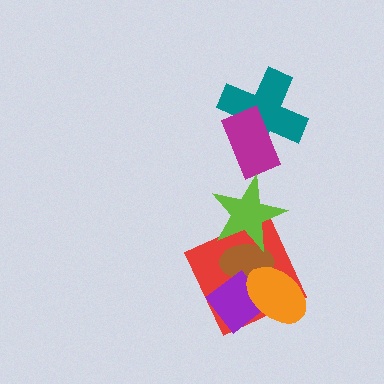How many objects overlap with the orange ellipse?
3 objects overlap with the orange ellipse.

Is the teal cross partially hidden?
Yes, it is partially covered by another shape.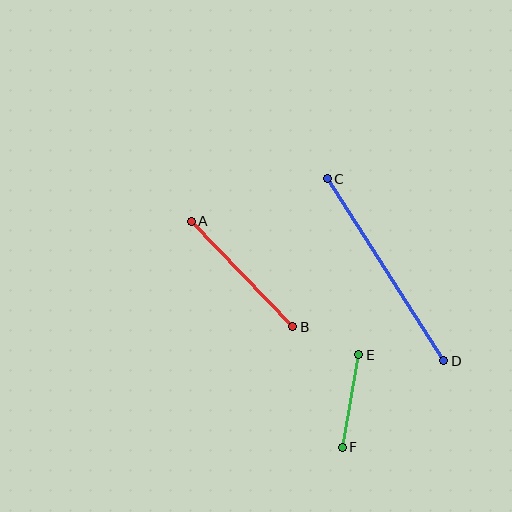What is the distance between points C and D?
The distance is approximately 216 pixels.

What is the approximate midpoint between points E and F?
The midpoint is at approximately (351, 401) pixels.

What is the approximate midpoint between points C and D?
The midpoint is at approximately (385, 270) pixels.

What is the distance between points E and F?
The distance is approximately 94 pixels.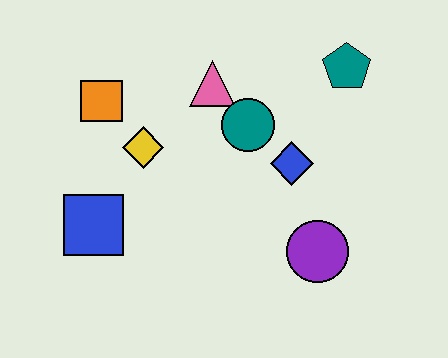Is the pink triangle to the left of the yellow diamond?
No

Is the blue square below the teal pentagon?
Yes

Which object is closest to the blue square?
The yellow diamond is closest to the blue square.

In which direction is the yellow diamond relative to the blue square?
The yellow diamond is above the blue square.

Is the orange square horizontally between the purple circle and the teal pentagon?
No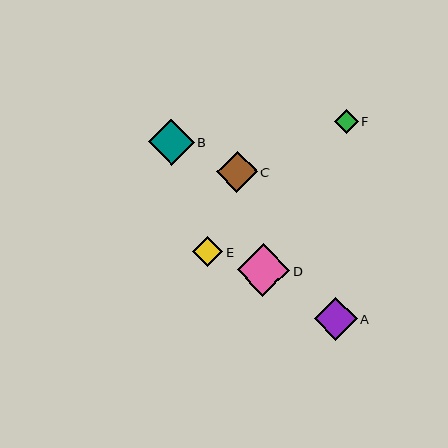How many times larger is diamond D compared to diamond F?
Diamond D is approximately 2.2 times the size of diamond F.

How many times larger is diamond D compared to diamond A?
Diamond D is approximately 1.2 times the size of diamond A.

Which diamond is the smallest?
Diamond F is the smallest with a size of approximately 24 pixels.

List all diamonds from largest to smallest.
From largest to smallest: D, B, A, C, E, F.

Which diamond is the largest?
Diamond D is the largest with a size of approximately 52 pixels.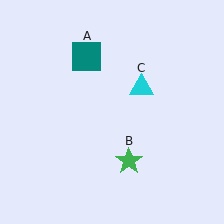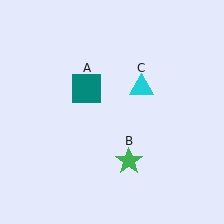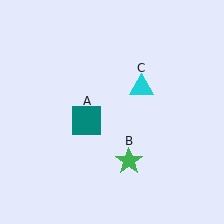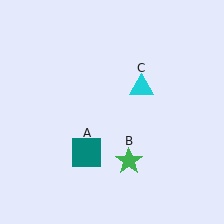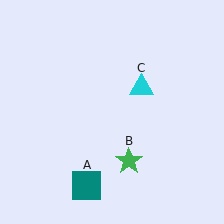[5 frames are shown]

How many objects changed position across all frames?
1 object changed position: teal square (object A).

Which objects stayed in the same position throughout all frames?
Green star (object B) and cyan triangle (object C) remained stationary.